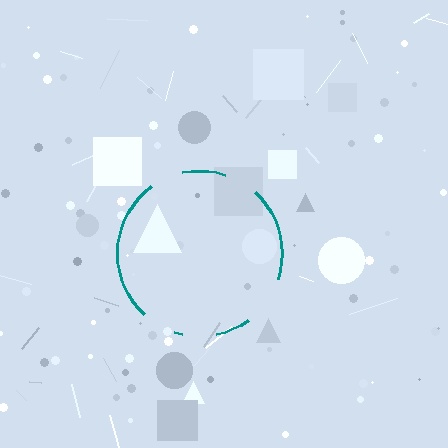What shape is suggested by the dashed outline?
The dashed outline suggests a circle.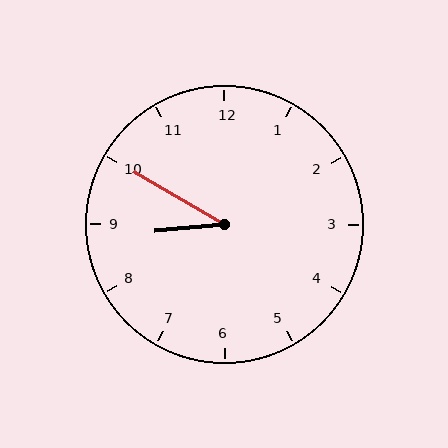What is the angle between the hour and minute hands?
Approximately 35 degrees.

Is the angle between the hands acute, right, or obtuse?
It is acute.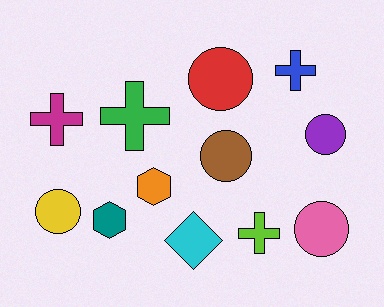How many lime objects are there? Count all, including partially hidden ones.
There is 1 lime object.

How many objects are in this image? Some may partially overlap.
There are 12 objects.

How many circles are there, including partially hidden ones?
There are 5 circles.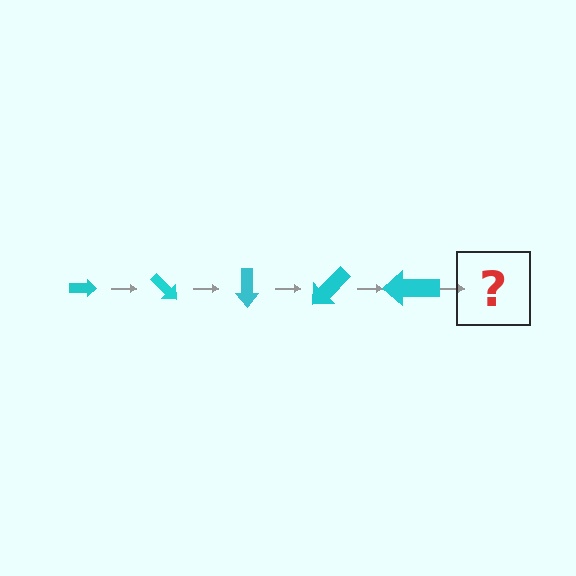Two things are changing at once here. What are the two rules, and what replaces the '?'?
The two rules are that the arrow grows larger each step and it rotates 45 degrees each step. The '?' should be an arrow, larger than the previous one and rotated 225 degrees from the start.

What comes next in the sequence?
The next element should be an arrow, larger than the previous one and rotated 225 degrees from the start.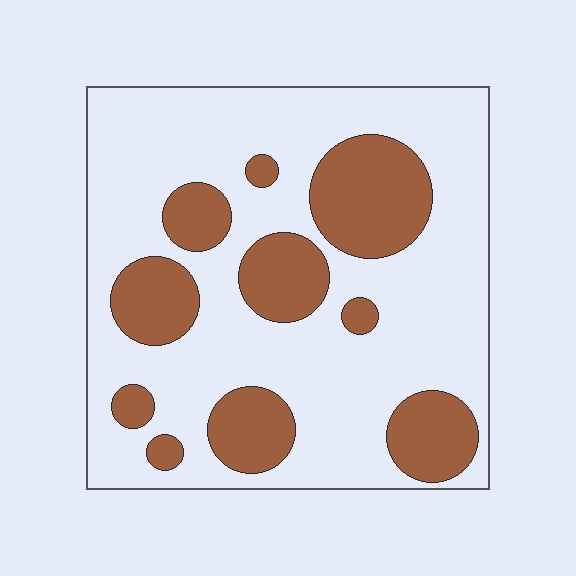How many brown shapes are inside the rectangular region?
10.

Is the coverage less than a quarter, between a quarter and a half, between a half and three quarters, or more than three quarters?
Between a quarter and a half.